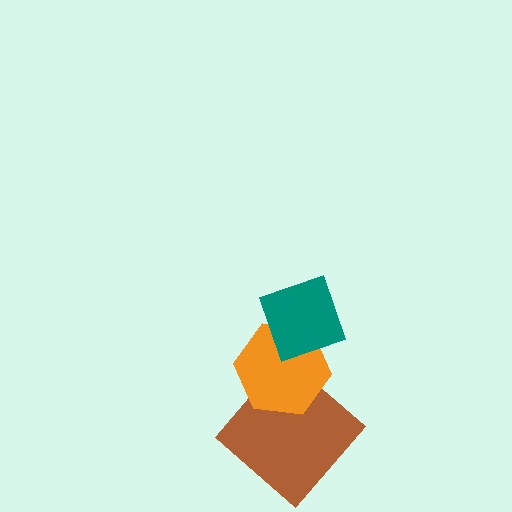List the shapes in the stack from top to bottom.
From top to bottom: the teal diamond, the orange hexagon, the brown diamond.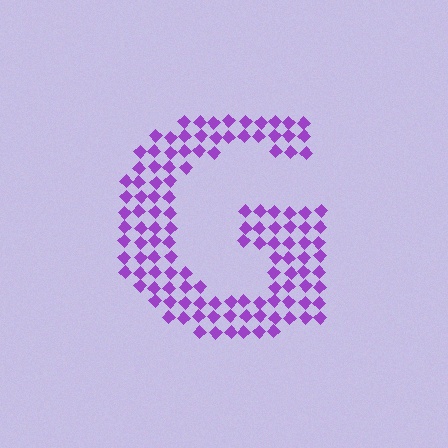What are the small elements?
The small elements are diamonds.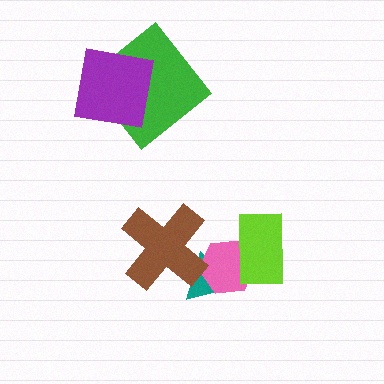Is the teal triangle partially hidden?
Yes, it is partially covered by another shape.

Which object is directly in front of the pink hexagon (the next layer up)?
The lime rectangle is directly in front of the pink hexagon.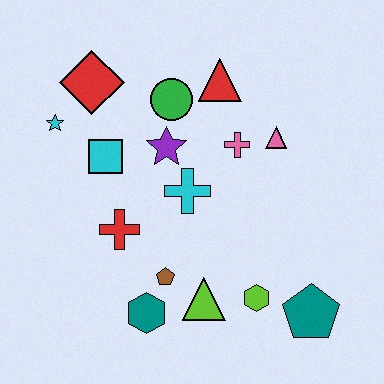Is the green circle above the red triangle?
No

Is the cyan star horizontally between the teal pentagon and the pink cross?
No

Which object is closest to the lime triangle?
The brown pentagon is closest to the lime triangle.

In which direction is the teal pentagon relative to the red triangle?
The teal pentagon is below the red triangle.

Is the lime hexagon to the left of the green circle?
No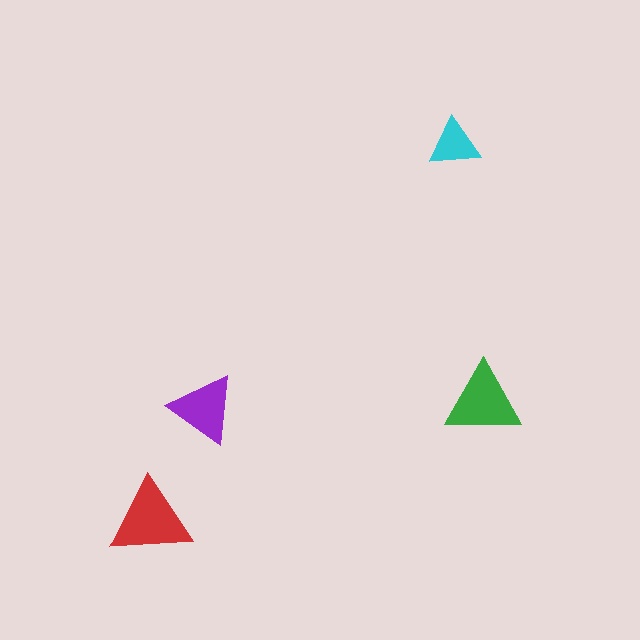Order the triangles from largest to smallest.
the red one, the green one, the purple one, the cyan one.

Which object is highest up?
The cyan triangle is topmost.